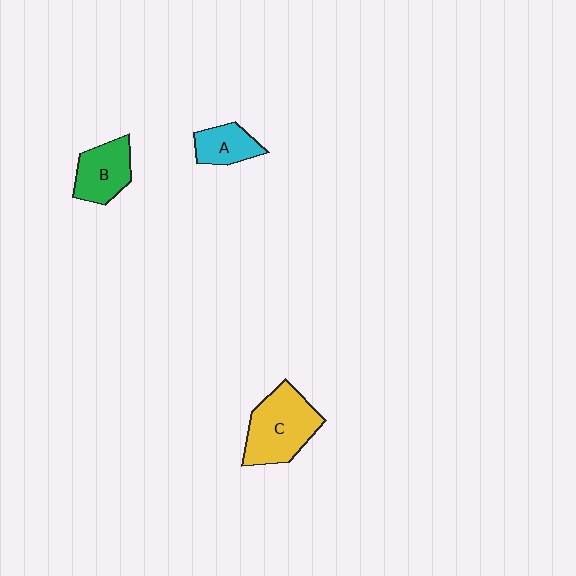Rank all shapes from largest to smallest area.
From largest to smallest: C (yellow), B (green), A (cyan).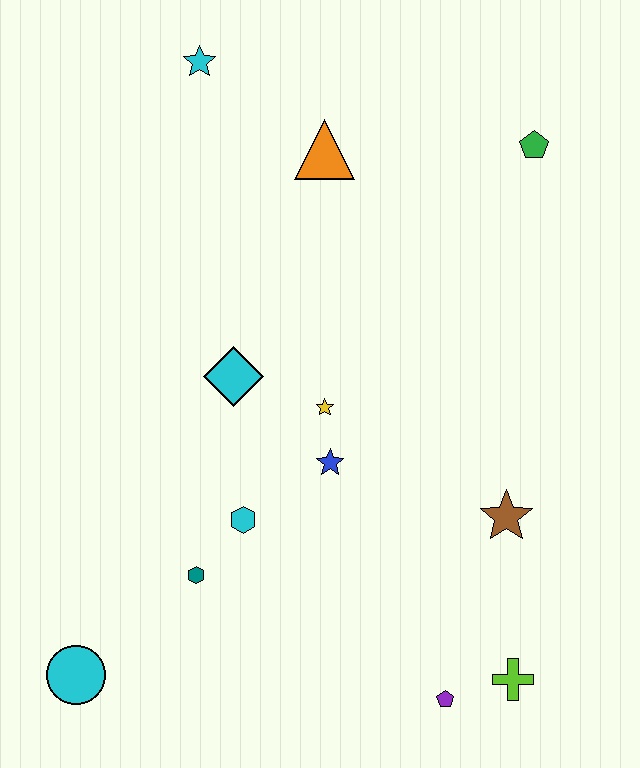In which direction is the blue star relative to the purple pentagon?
The blue star is above the purple pentagon.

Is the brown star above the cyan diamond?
No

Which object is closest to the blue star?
The yellow star is closest to the blue star.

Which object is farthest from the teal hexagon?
The green pentagon is farthest from the teal hexagon.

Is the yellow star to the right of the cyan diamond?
Yes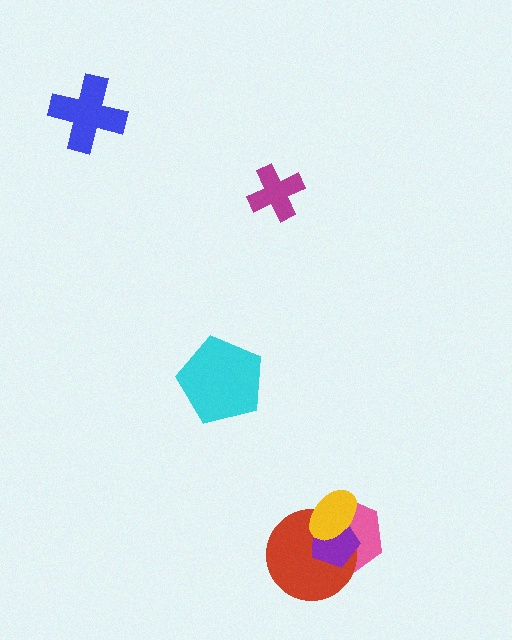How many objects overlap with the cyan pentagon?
0 objects overlap with the cyan pentagon.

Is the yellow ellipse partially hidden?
No, no other shape covers it.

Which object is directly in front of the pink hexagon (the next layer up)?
The red circle is directly in front of the pink hexagon.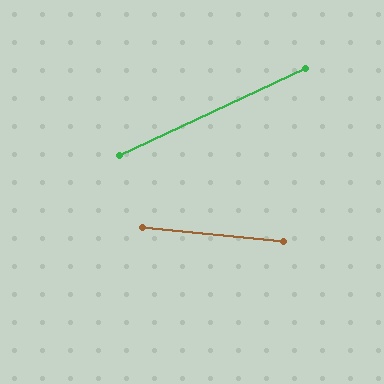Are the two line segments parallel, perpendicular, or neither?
Neither parallel nor perpendicular — they differ by about 31°.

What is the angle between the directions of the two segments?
Approximately 31 degrees.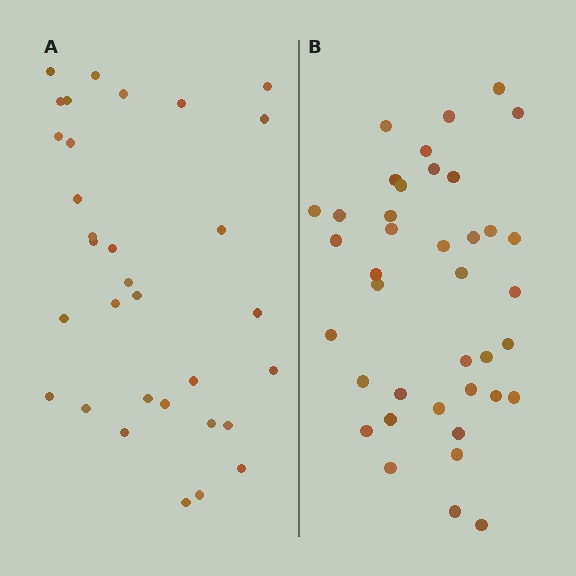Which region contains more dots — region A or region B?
Region B (the right region) has more dots.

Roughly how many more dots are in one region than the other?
Region B has roughly 8 or so more dots than region A.